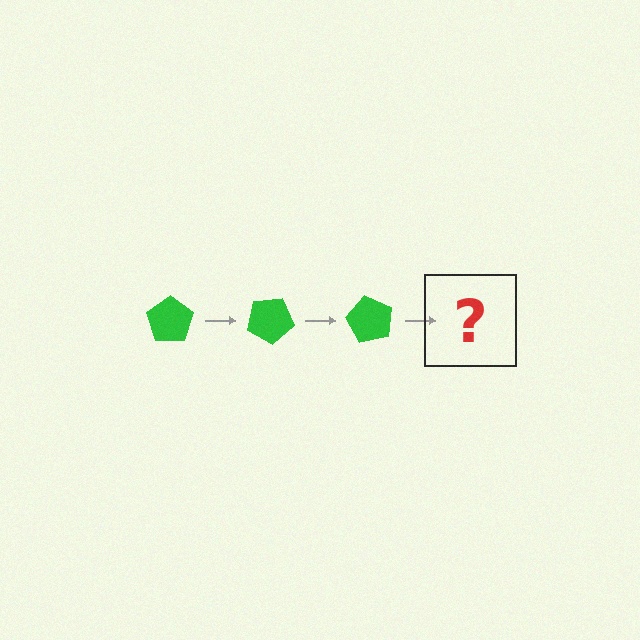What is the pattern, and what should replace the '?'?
The pattern is that the pentagon rotates 30 degrees each step. The '?' should be a green pentagon rotated 90 degrees.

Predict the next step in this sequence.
The next step is a green pentagon rotated 90 degrees.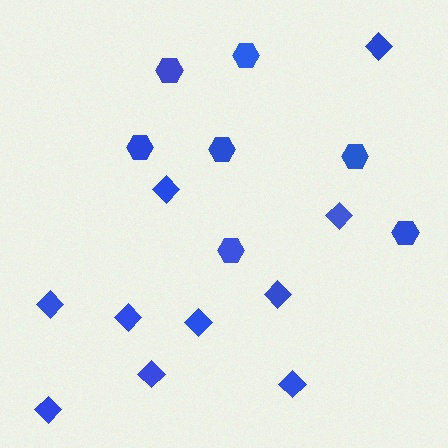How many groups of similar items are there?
There are 2 groups: one group of hexagons (7) and one group of diamonds (10).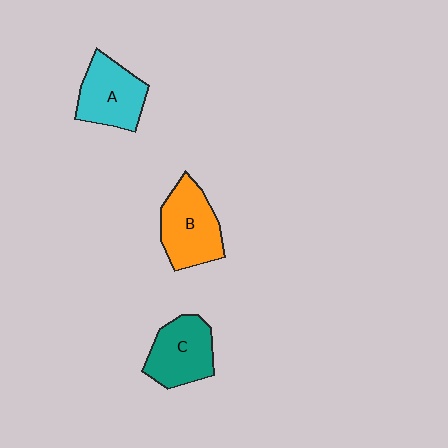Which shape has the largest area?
Shape B (orange).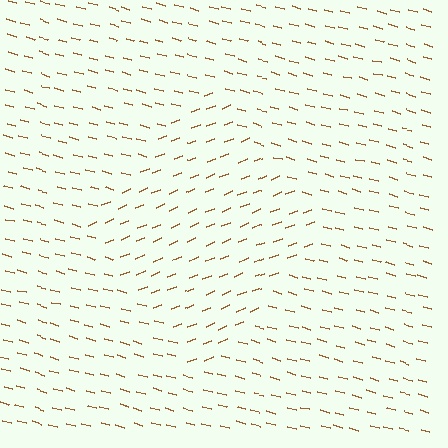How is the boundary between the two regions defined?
The boundary is defined purely by a change in line orientation (approximately 37 degrees difference). All lines are the same color and thickness.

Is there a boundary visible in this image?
Yes, there is a texture boundary formed by a change in line orientation.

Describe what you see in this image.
The image is filled with small brown line segments. A diamond region in the image has lines oriented differently from the surrounding lines, creating a visible texture boundary.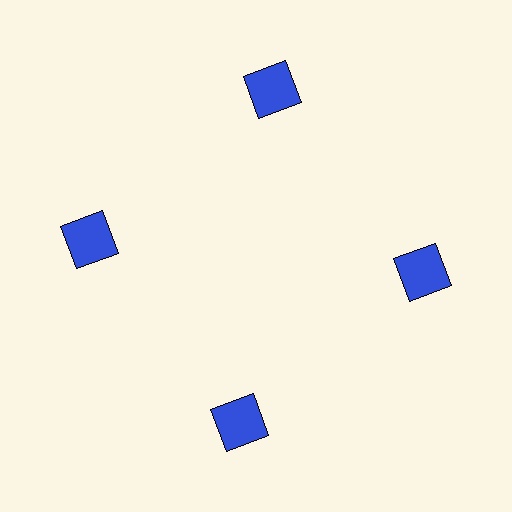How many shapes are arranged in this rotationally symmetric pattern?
There are 4 shapes, arranged in 4 groups of 1.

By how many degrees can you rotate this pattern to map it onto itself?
The pattern maps onto itself every 90 degrees of rotation.